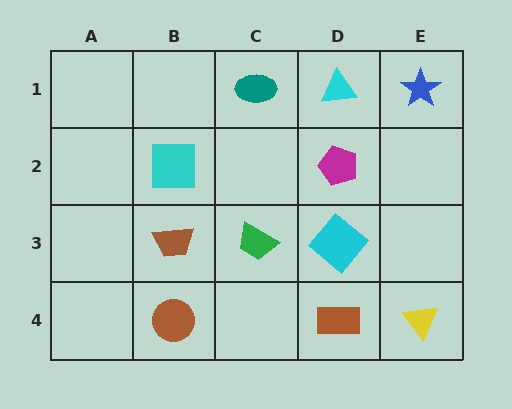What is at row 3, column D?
A cyan diamond.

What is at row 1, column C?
A teal ellipse.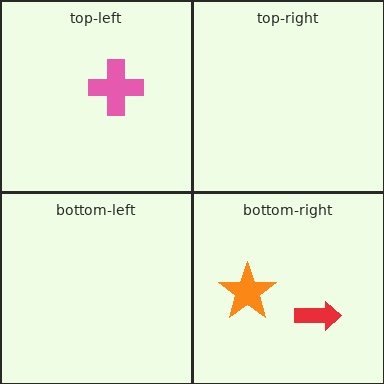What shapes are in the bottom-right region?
The orange star, the red arrow.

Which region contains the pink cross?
The top-left region.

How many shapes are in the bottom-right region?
2.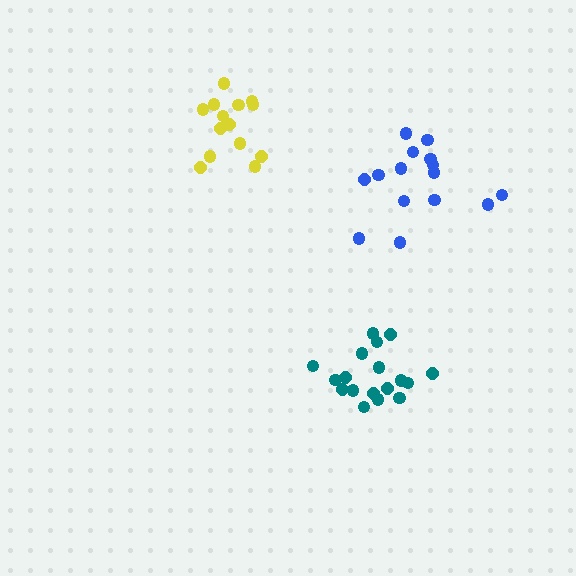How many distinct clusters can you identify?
There are 3 distinct clusters.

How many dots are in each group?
Group 1: 18 dots, Group 2: 15 dots, Group 3: 14 dots (47 total).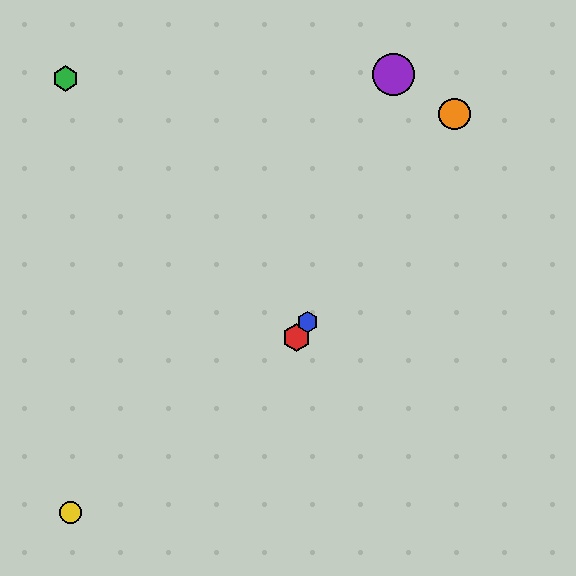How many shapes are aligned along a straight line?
3 shapes (the red hexagon, the blue hexagon, the orange circle) are aligned along a straight line.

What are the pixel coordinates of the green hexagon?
The green hexagon is at (65, 78).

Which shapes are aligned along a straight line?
The red hexagon, the blue hexagon, the orange circle are aligned along a straight line.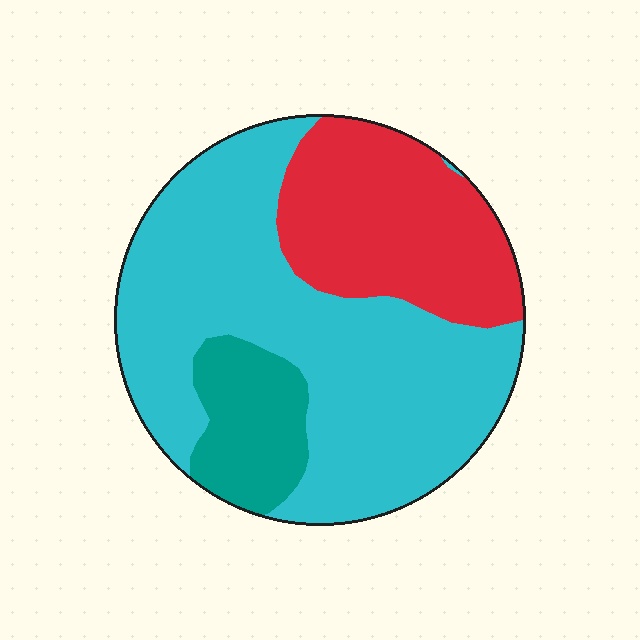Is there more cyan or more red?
Cyan.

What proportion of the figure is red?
Red covers around 25% of the figure.